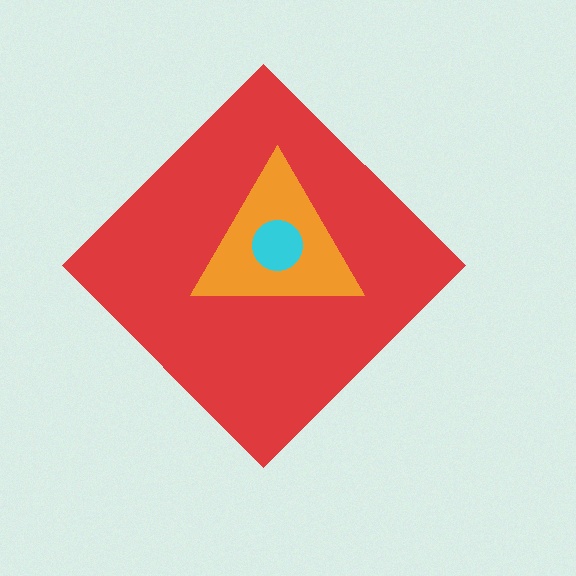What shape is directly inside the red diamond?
The orange triangle.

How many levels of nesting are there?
3.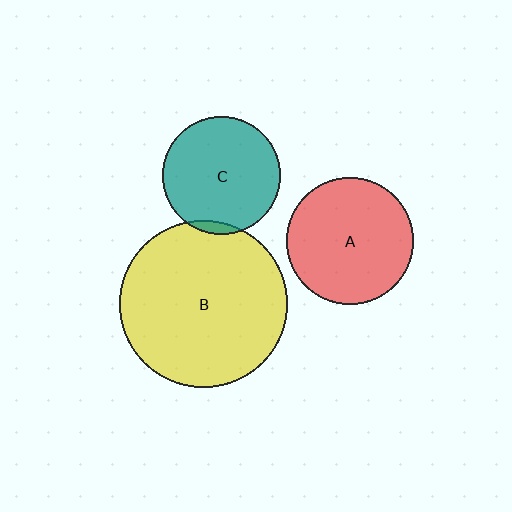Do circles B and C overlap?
Yes.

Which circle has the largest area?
Circle B (yellow).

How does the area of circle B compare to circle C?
Approximately 2.0 times.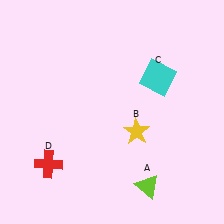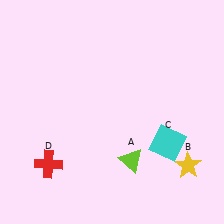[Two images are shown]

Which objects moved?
The objects that moved are: the lime triangle (A), the yellow star (B), the cyan square (C).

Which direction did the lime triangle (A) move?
The lime triangle (A) moved up.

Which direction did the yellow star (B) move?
The yellow star (B) moved right.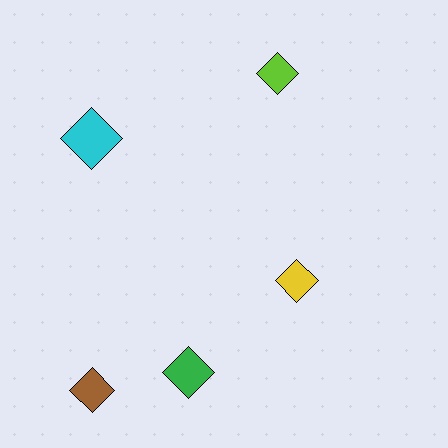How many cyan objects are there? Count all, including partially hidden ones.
There is 1 cyan object.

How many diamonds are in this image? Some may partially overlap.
There are 5 diamonds.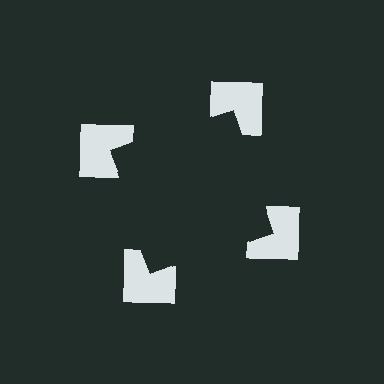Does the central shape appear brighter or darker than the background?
It typically appears slightly darker than the background, even though no actual brightness change is drawn.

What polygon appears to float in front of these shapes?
An illusory square — its edges are inferred from the aligned wedge cuts in the notched squares, not physically drawn.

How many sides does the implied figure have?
4 sides.